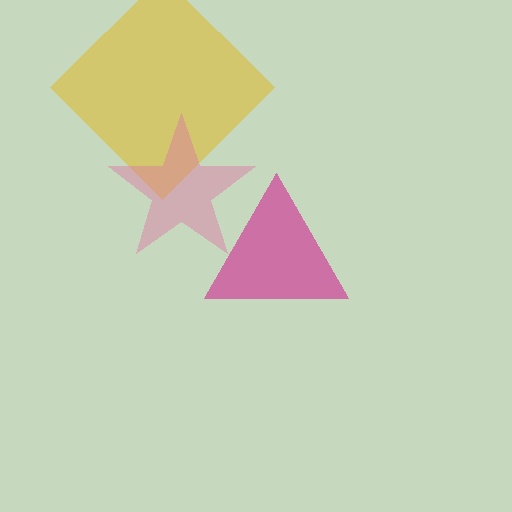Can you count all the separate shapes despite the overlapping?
Yes, there are 3 separate shapes.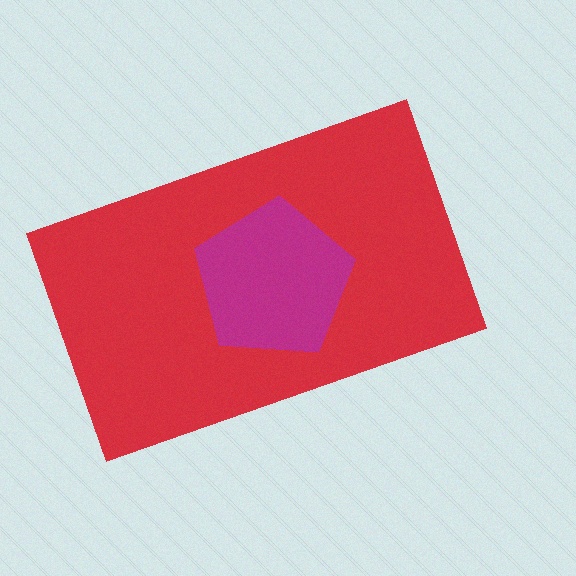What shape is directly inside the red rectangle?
The magenta pentagon.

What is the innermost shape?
The magenta pentagon.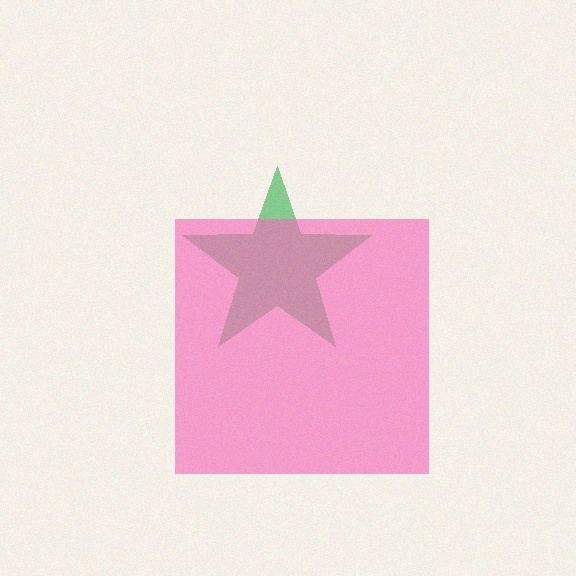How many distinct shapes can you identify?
There are 2 distinct shapes: a green star, a pink square.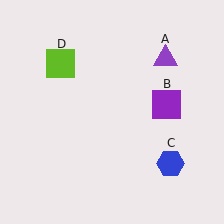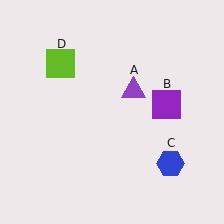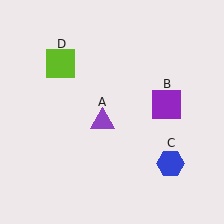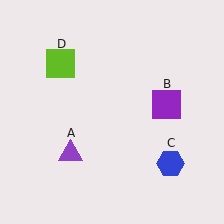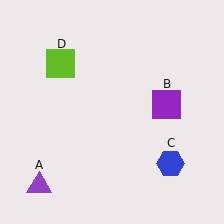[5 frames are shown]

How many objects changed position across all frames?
1 object changed position: purple triangle (object A).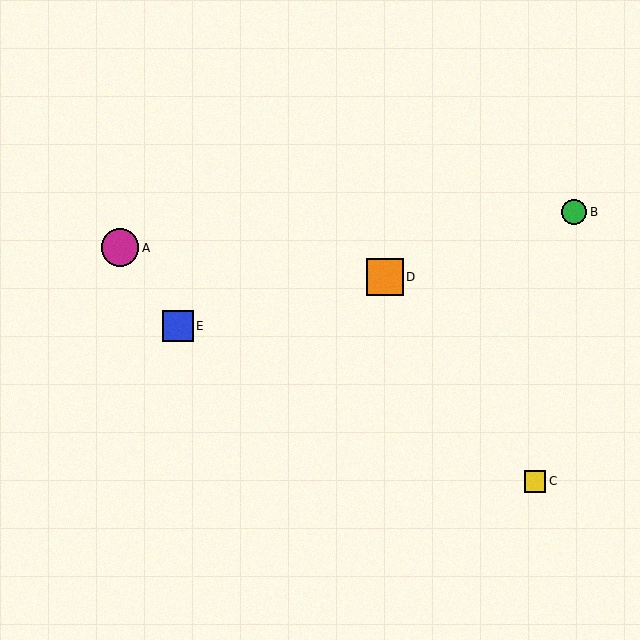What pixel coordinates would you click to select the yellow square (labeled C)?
Click at (535, 481) to select the yellow square C.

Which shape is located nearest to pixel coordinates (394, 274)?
The orange square (labeled D) at (385, 277) is nearest to that location.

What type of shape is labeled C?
Shape C is a yellow square.